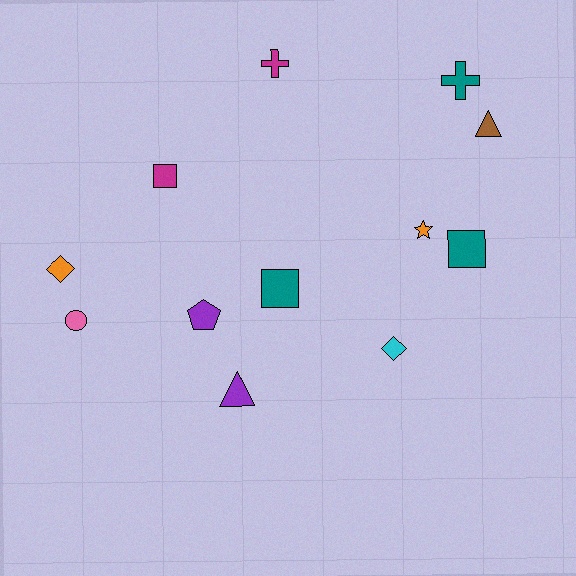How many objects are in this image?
There are 12 objects.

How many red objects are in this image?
There are no red objects.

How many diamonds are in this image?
There are 2 diamonds.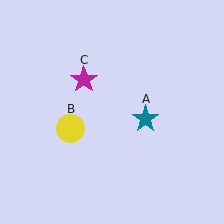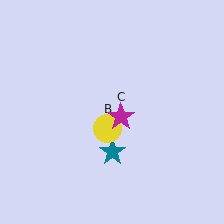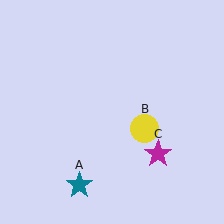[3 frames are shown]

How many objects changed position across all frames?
3 objects changed position: teal star (object A), yellow circle (object B), magenta star (object C).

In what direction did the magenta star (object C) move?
The magenta star (object C) moved down and to the right.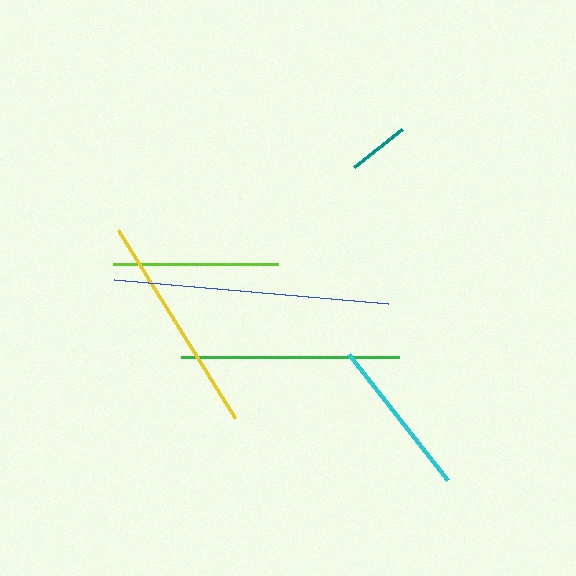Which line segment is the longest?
The blue line is the longest at approximately 275 pixels.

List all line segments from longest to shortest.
From longest to shortest: blue, yellow, green, lime, cyan, teal.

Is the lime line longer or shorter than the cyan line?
The lime line is longer than the cyan line.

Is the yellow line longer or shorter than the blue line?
The blue line is longer than the yellow line.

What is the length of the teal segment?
The teal segment is approximately 61 pixels long.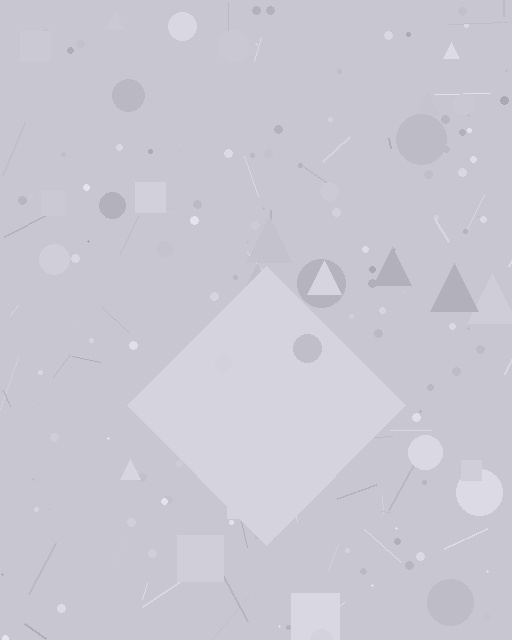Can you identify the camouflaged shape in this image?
The camouflaged shape is a diamond.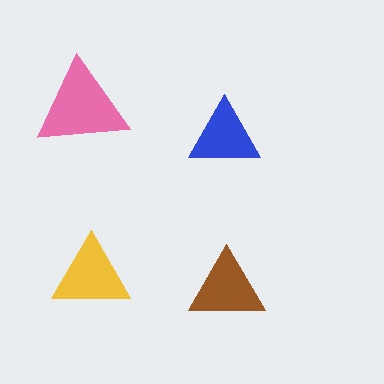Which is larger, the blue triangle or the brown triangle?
The brown one.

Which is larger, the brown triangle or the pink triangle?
The pink one.